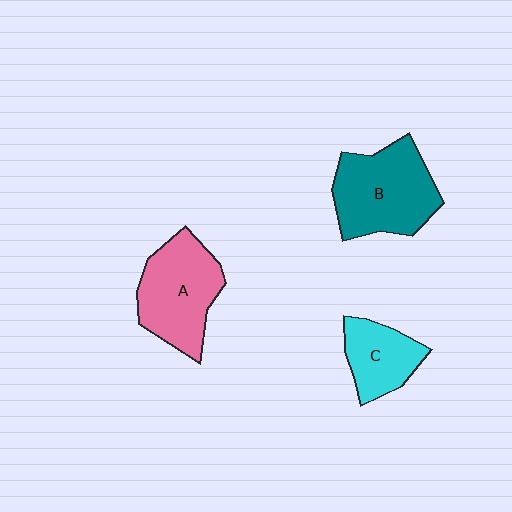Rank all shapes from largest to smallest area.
From largest to smallest: B (teal), A (pink), C (cyan).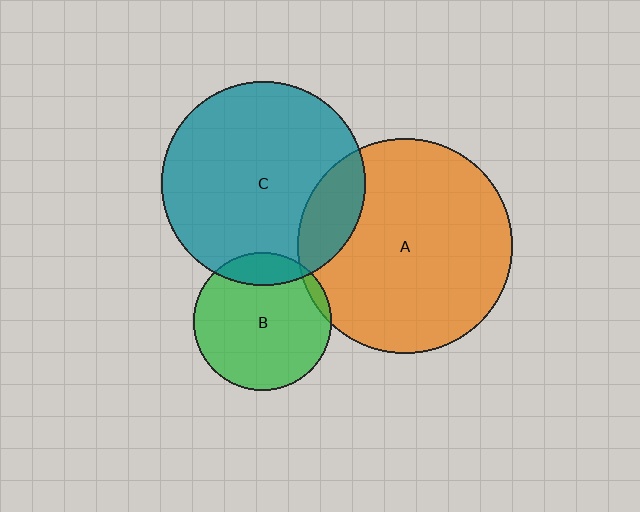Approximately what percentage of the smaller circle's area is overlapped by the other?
Approximately 5%.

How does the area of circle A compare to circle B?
Approximately 2.4 times.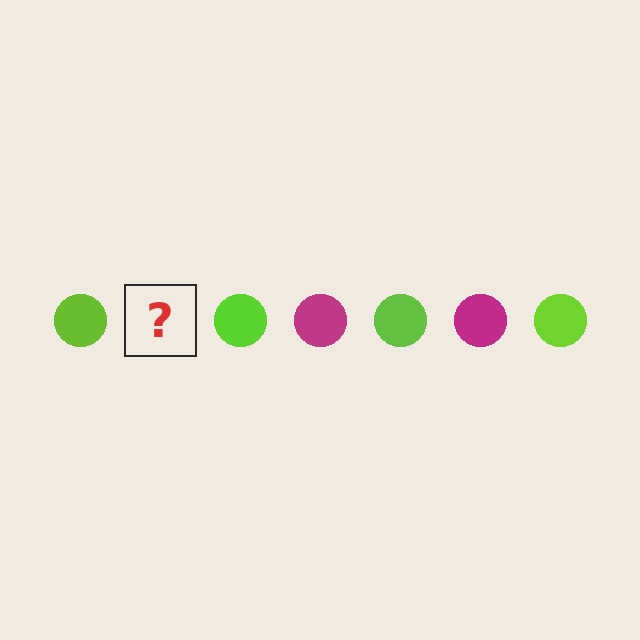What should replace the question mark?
The question mark should be replaced with a magenta circle.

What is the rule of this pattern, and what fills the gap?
The rule is that the pattern cycles through lime, magenta circles. The gap should be filled with a magenta circle.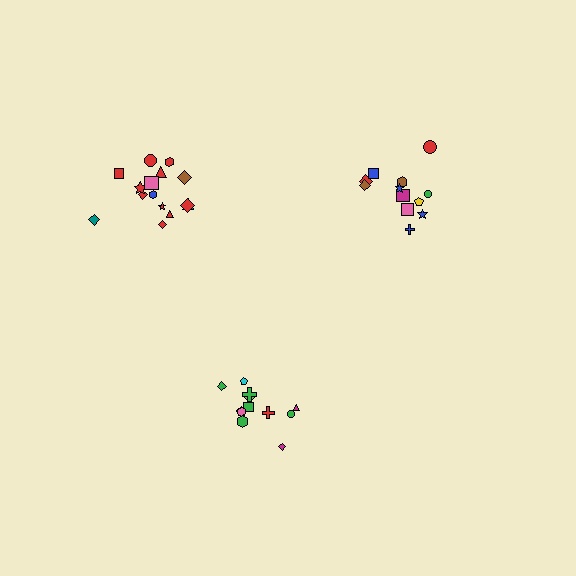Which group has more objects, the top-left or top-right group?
The top-left group.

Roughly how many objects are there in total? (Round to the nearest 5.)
Roughly 40 objects in total.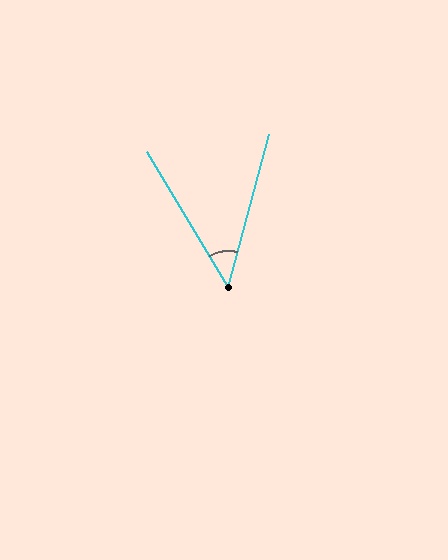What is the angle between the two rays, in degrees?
Approximately 46 degrees.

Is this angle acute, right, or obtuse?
It is acute.